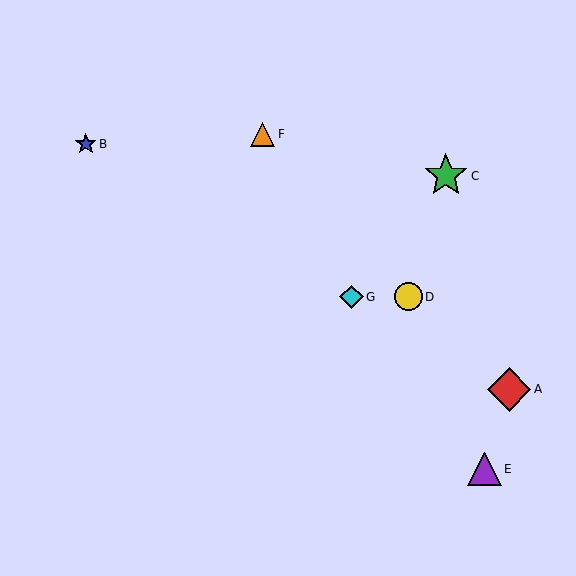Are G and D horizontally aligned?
Yes, both are at y≈297.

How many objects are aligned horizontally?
2 objects (D, G) are aligned horizontally.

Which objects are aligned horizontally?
Objects D, G are aligned horizontally.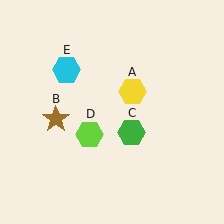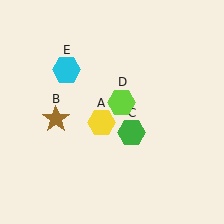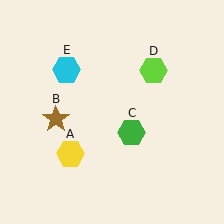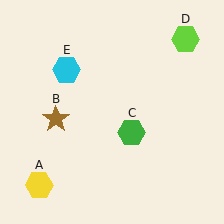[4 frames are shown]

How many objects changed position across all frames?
2 objects changed position: yellow hexagon (object A), lime hexagon (object D).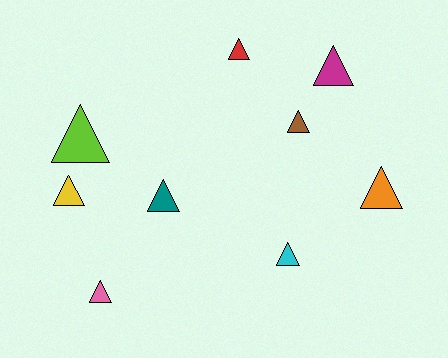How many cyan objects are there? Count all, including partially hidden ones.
There is 1 cyan object.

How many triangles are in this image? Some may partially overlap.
There are 9 triangles.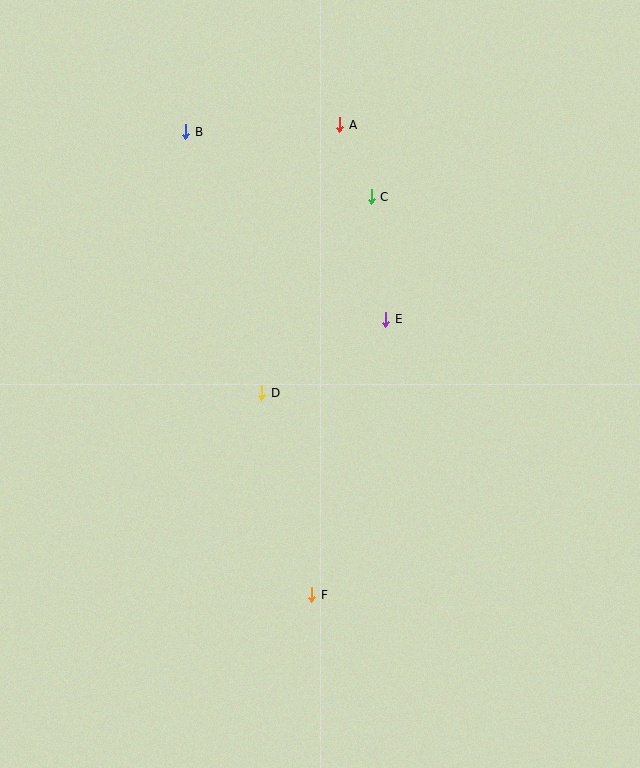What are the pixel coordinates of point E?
Point E is at (386, 319).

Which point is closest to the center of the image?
Point D at (262, 393) is closest to the center.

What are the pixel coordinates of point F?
Point F is at (312, 595).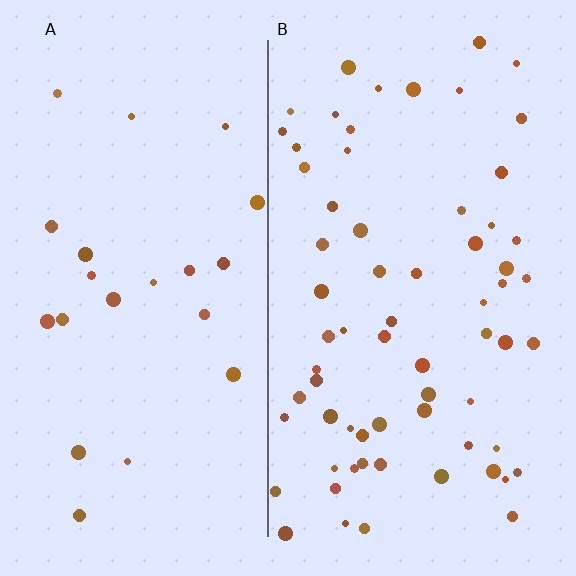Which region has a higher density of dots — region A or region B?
B (the right).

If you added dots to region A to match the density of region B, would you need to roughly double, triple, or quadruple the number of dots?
Approximately triple.